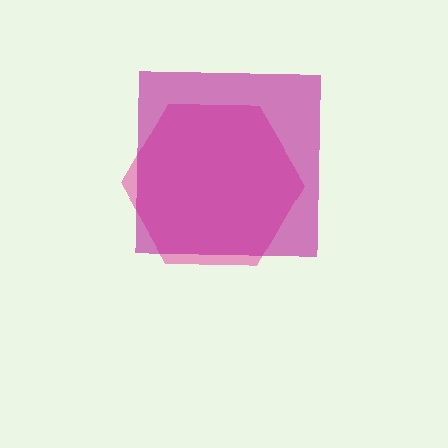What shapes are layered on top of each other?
The layered shapes are: a pink hexagon, a magenta square.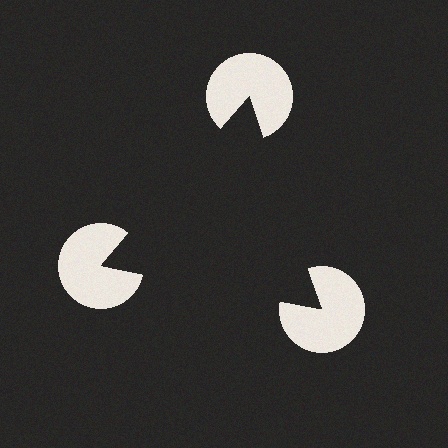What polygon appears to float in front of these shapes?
An illusory triangle — its edges are inferred from the aligned wedge cuts in the pac-man discs, not physically drawn.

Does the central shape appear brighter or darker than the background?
It typically appears slightly darker than the background, even though no actual brightness change is drawn.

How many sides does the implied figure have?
3 sides.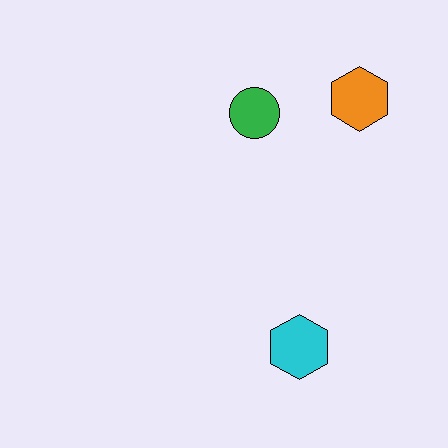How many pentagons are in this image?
There are no pentagons.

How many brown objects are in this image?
There are no brown objects.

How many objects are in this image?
There are 3 objects.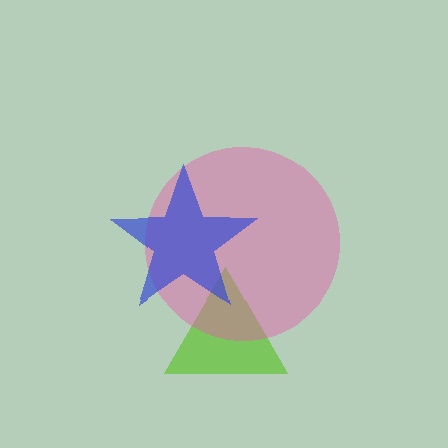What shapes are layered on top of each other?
The layered shapes are: a lime triangle, a pink circle, a blue star.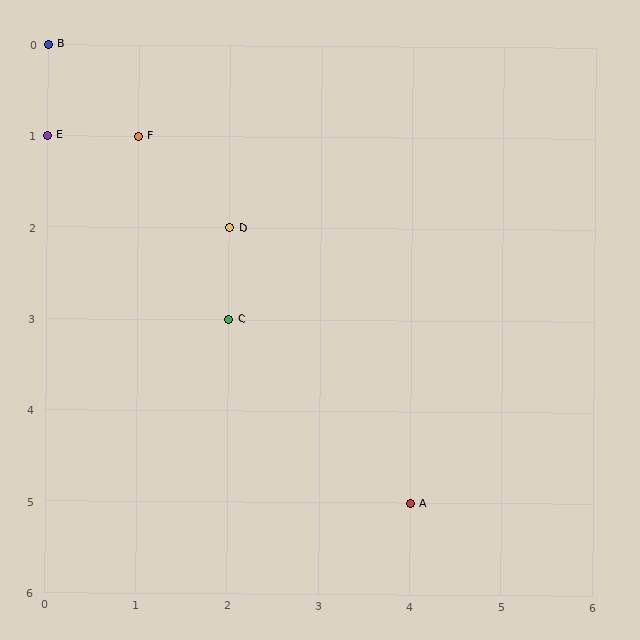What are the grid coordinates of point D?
Point D is at grid coordinates (2, 2).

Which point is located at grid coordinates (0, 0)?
Point B is at (0, 0).